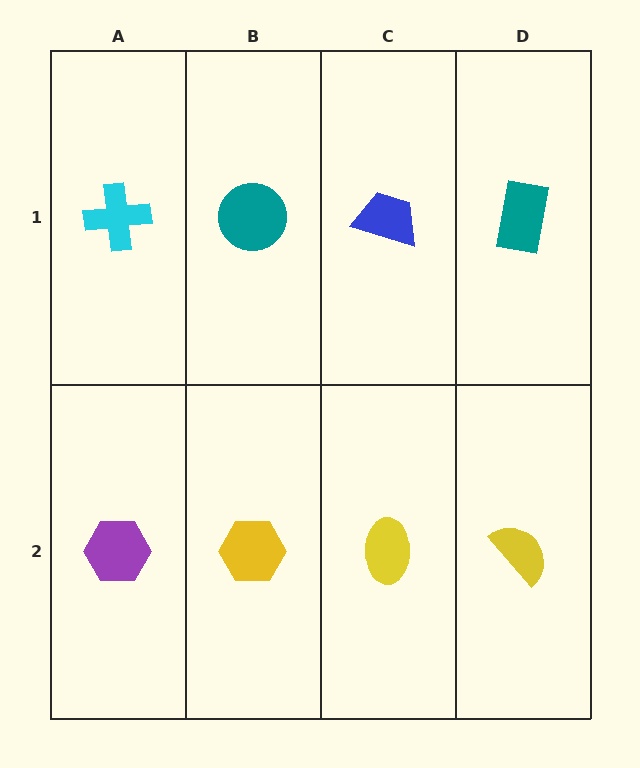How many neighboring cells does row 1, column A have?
2.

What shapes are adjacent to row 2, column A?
A cyan cross (row 1, column A), a yellow hexagon (row 2, column B).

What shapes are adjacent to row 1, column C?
A yellow ellipse (row 2, column C), a teal circle (row 1, column B), a teal rectangle (row 1, column D).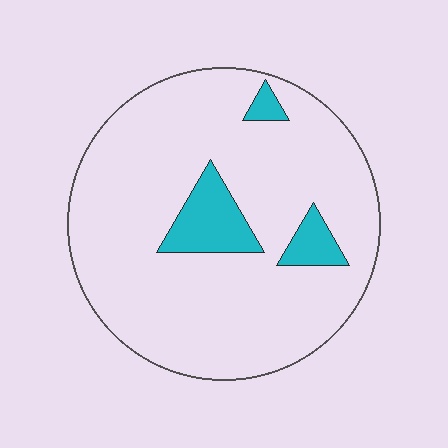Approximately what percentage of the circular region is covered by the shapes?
Approximately 10%.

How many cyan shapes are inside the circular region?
3.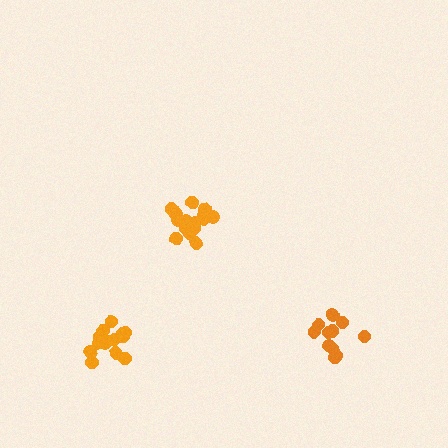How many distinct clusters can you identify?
There are 3 distinct clusters.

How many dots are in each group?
Group 1: 11 dots, Group 2: 17 dots, Group 3: 15 dots (43 total).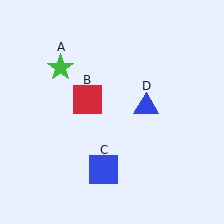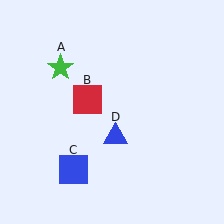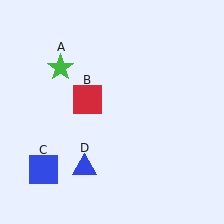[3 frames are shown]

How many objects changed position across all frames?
2 objects changed position: blue square (object C), blue triangle (object D).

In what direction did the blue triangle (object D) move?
The blue triangle (object D) moved down and to the left.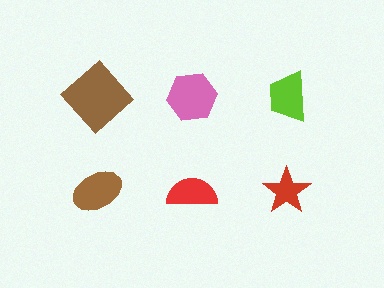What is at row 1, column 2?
A pink hexagon.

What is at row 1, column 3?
A lime trapezoid.